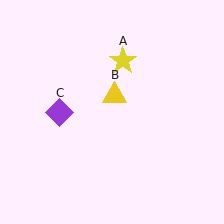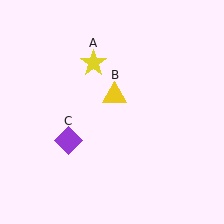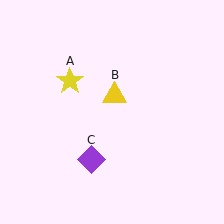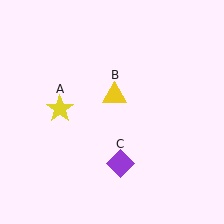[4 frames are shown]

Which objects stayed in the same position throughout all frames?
Yellow triangle (object B) remained stationary.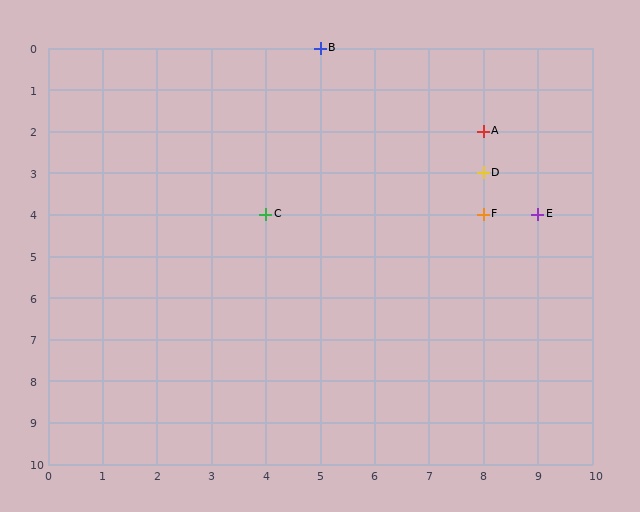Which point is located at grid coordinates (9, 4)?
Point E is at (9, 4).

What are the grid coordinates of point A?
Point A is at grid coordinates (8, 2).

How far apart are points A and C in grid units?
Points A and C are 4 columns and 2 rows apart (about 4.5 grid units diagonally).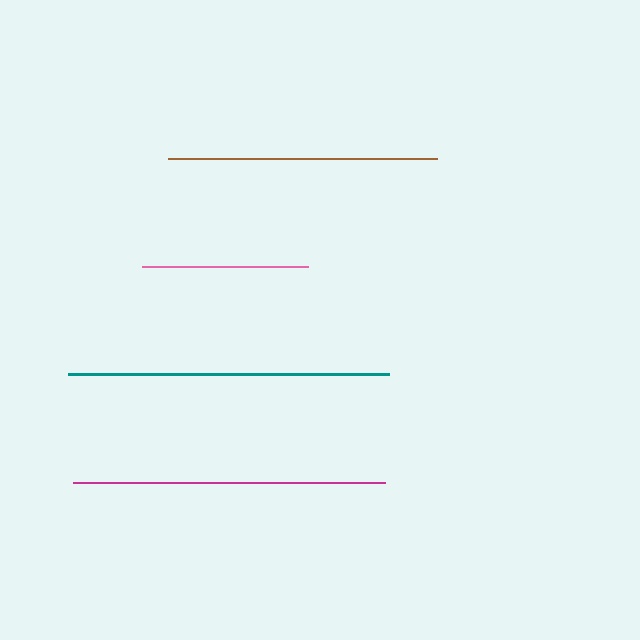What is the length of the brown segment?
The brown segment is approximately 270 pixels long.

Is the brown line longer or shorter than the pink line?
The brown line is longer than the pink line.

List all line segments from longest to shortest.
From longest to shortest: teal, magenta, brown, pink.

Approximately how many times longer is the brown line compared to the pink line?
The brown line is approximately 1.6 times the length of the pink line.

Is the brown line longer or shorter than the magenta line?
The magenta line is longer than the brown line.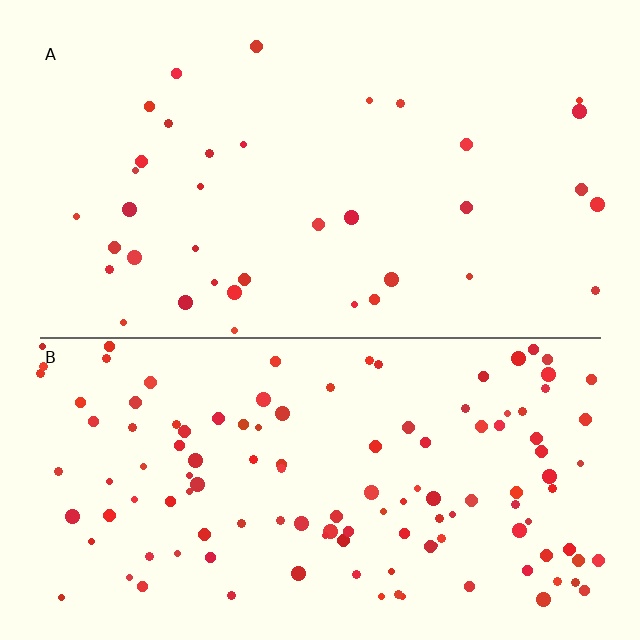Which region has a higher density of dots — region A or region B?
B (the bottom).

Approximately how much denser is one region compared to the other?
Approximately 3.4× — region B over region A.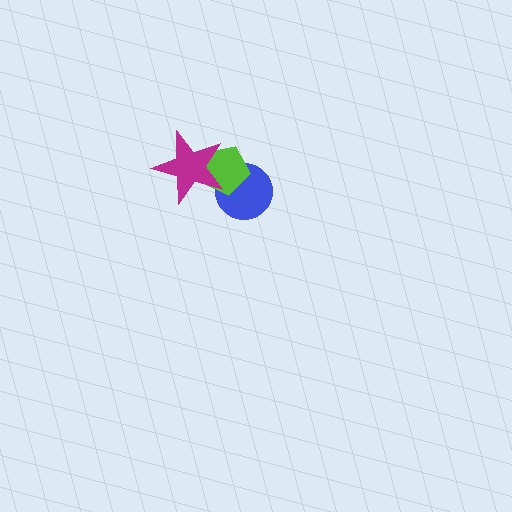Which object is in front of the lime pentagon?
The magenta star is in front of the lime pentagon.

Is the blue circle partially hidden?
Yes, it is partially covered by another shape.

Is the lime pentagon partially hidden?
Yes, it is partially covered by another shape.